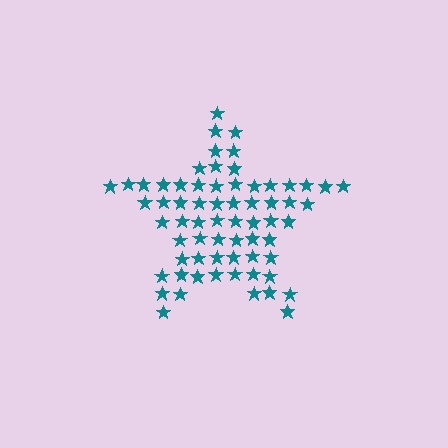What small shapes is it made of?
It is made of small stars.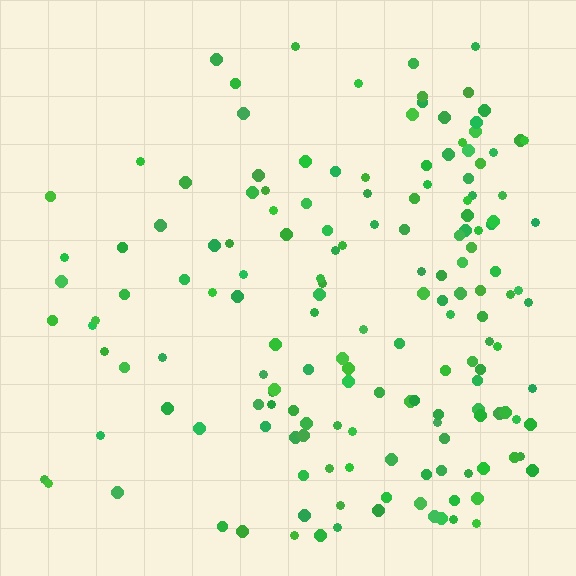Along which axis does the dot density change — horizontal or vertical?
Horizontal.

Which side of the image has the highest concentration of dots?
The right.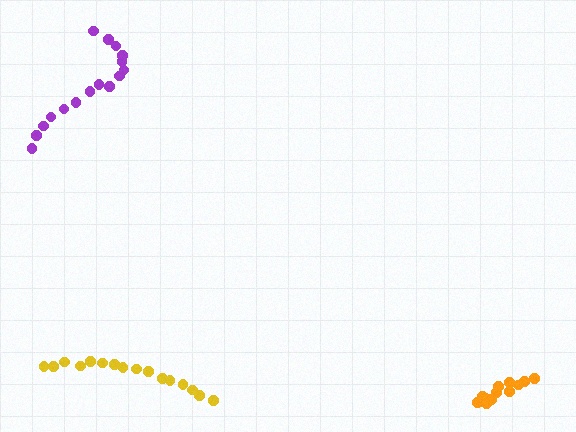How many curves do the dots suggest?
There are 3 distinct paths.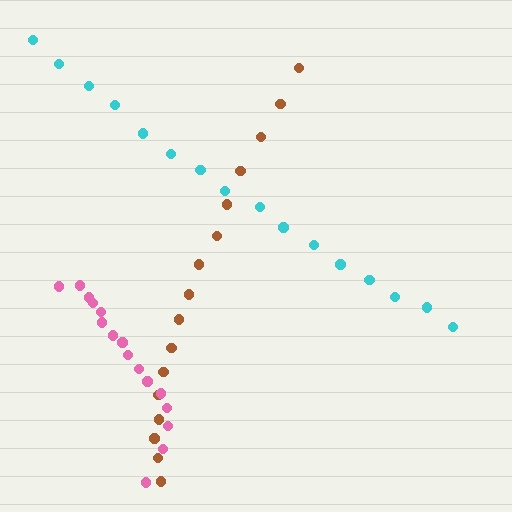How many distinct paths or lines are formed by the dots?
There are 3 distinct paths.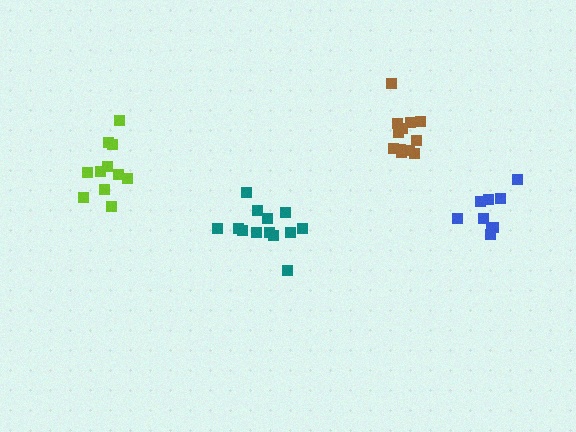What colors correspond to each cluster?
The clusters are colored: brown, blue, lime, teal.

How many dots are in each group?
Group 1: 12 dots, Group 2: 9 dots, Group 3: 11 dots, Group 4: 13 dots (45 total).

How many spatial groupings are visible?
There are 4 spatial groupings.